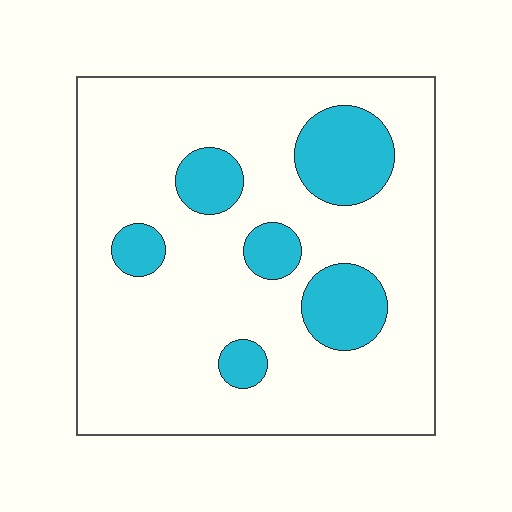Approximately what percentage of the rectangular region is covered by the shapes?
Approximately 20%.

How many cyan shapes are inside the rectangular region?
6.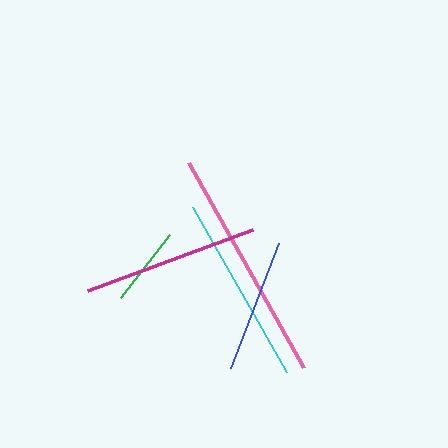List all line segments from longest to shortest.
From longest to shortest: pink, cyan, magenta, blue, green.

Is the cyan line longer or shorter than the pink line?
The pink line is longer than the cyan line.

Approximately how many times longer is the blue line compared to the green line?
The blue line is approximately 1.7 times the length of the green line.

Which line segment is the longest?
The pink line is the longest at approximately 235 pixels.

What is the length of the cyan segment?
The cyan segment is approximately 190 pixels long.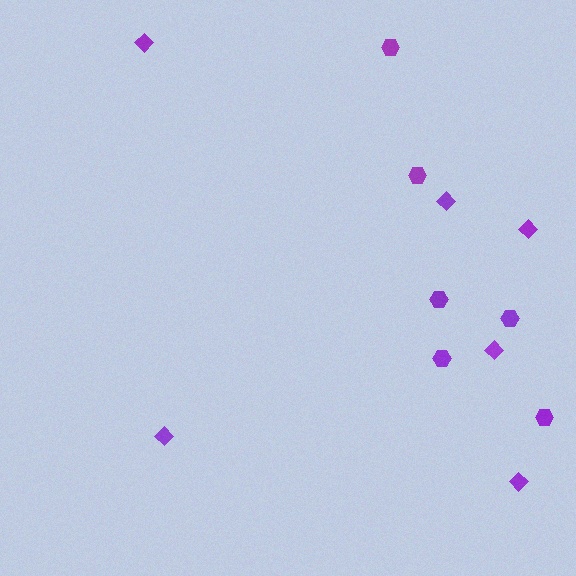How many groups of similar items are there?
There are 2 groups: one group of diamonds (6) and one group of hexagons (6).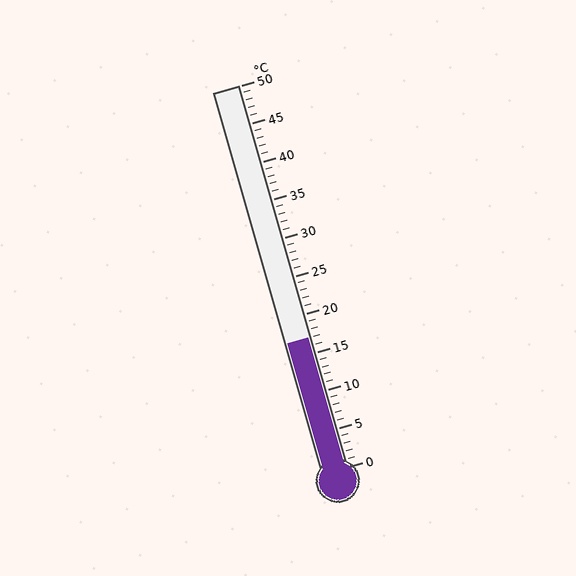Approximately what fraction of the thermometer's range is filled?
The thermometer is filled to approximately 35% of its range.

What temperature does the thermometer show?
The thermometer shows approximately 17°C.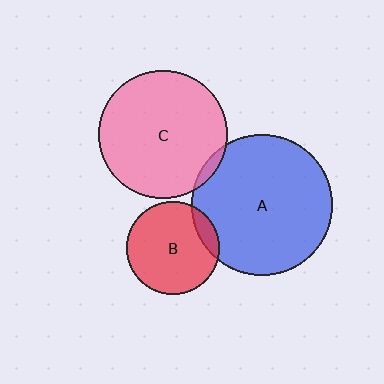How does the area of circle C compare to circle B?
Approximately 1.9 times.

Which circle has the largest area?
Circle A (blue).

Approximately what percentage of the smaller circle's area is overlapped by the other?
Approximately 5%.